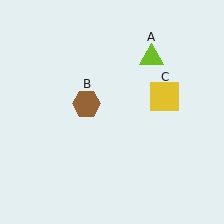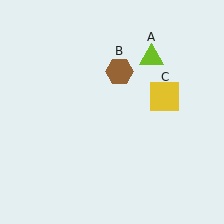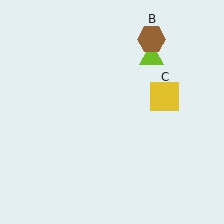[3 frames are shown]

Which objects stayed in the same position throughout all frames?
Lime triangle (object A) and yellow square (object C) remained stationary.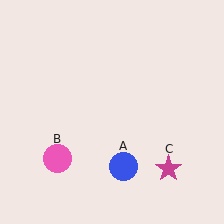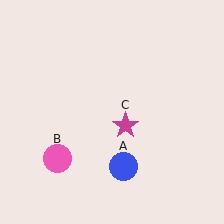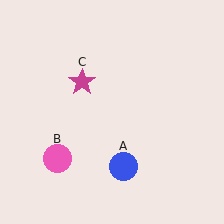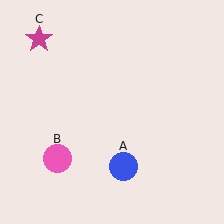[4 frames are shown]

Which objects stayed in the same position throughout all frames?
Blue circle (object A) and pink circle (object B) remained stationary.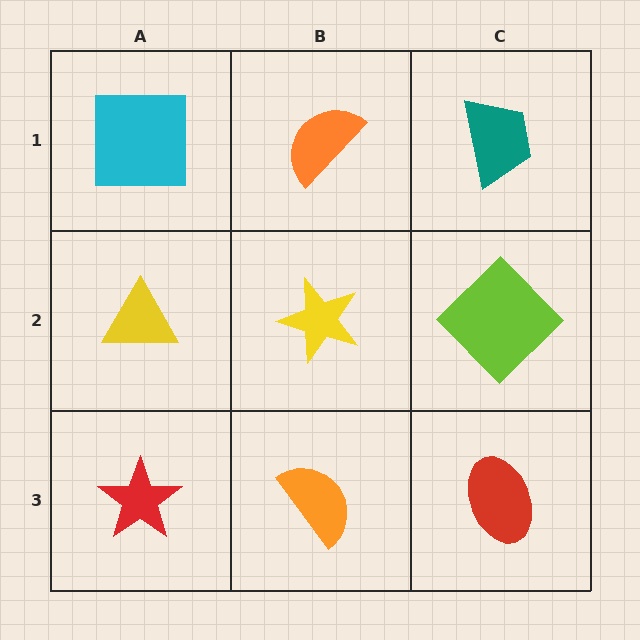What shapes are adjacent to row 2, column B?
An orange semicircle (row 1, column B), an orange semicircle (row 3, column B), a yellow triangle (row 2, column A), a lime diamond (row 2, column C).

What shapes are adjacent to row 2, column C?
A teal trapezoid (row 1, column C), a red ellipse (row 3, column C), a yellow star (row 2, column B).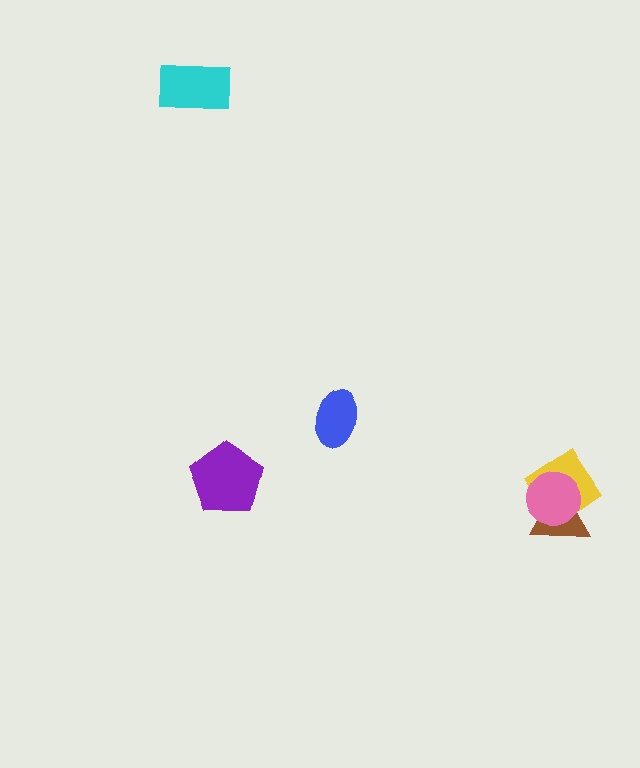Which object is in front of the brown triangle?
The pink circle is in front of the brown triangle.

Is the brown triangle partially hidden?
Yes, it is partially covered by another shape.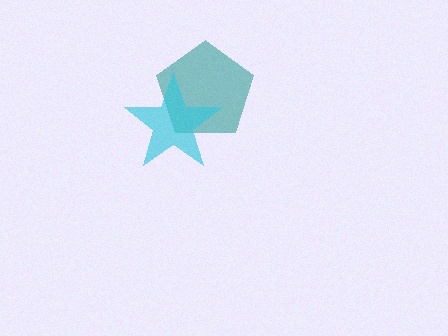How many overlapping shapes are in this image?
There are 2 overlapping shapes in the image.